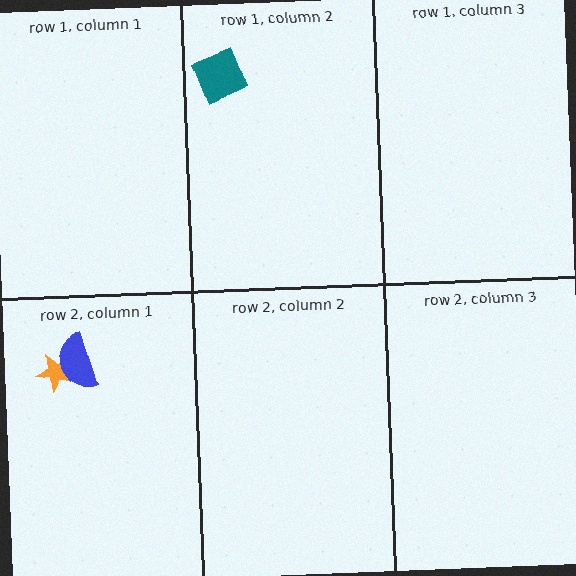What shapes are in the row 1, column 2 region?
The teal diamond.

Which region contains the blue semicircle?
The row 2, column 1 region.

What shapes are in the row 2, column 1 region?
The orange star, the blue semicircle.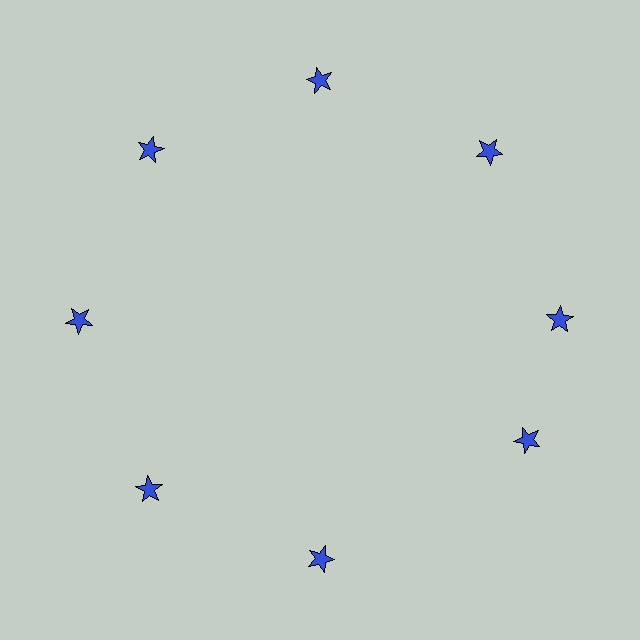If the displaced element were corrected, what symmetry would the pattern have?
It would have 8-fold rotational symmetry — the pattern would map onto itself every 45 degrees.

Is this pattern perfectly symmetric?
No. The 8 blue stars are arranged in a ring, but one element near the 4 o'clock position is rotated out of alignment along the ring, breaking the 8-fold rotational symmetry.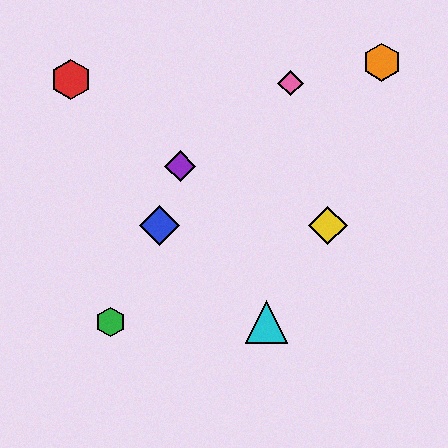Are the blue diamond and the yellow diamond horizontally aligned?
Yes, both are at y≈225.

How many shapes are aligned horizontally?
2 shapes (the blue diamond, the yellow diamond) are aligned horizontally.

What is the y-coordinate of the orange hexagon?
The orange hexagon is at y≈62.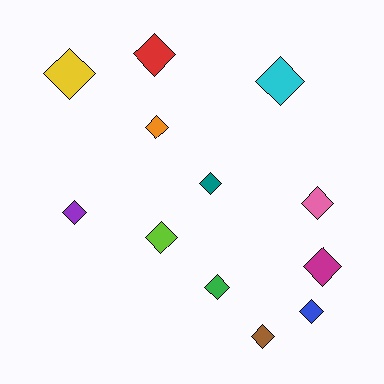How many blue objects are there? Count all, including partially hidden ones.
There is 1 blue object.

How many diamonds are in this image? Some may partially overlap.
There are 12 diamonds.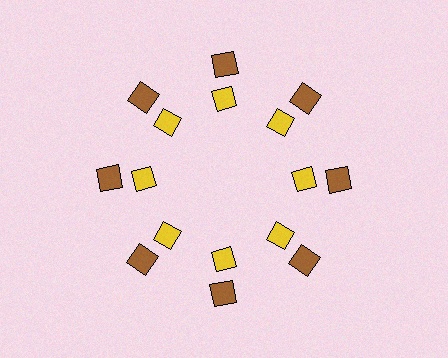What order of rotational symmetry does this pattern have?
This pattern has 8-fold rotational symmetry.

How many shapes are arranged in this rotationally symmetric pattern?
There are 16 shapes, arranged in 8 groups of 2.